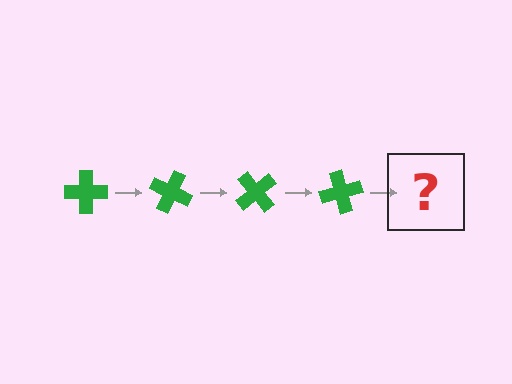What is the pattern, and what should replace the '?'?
The pattern is that the cross rotates 25 degrees each step. The '?' should be a green cross rotated 100 degrees.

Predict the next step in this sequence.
The next step is a green cross rotated 100 degrees.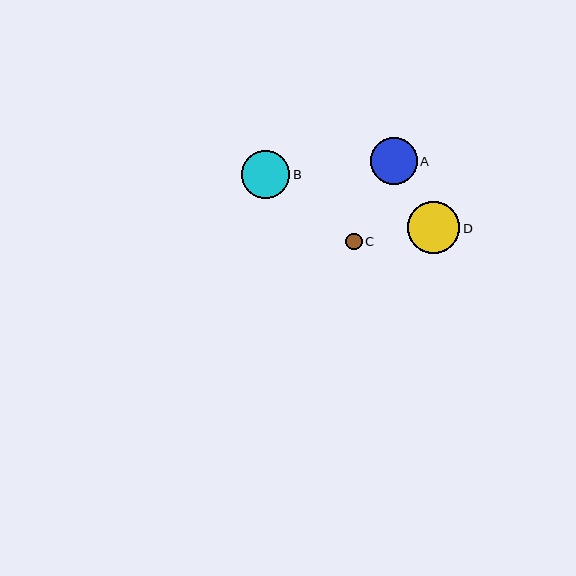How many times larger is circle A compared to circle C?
Circle A is approximately 2.8 times the size of circle C.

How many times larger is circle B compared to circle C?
Circle B is approximately 2.9 times the size of circle C.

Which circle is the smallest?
Circle C is the smallest with a size of approximately 17 pixels.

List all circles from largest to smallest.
From largest to smallest: D, B, A, C.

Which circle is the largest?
Circle D is the largest with a size of approximately 52 pixels.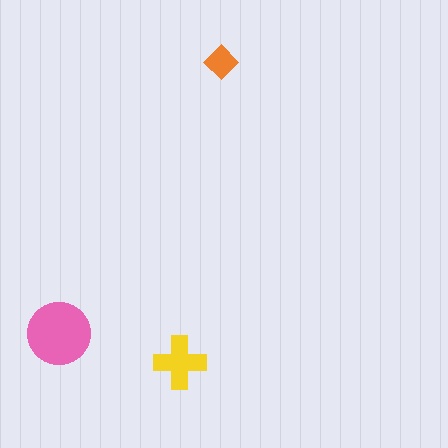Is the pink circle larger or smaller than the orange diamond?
Larger.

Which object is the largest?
The pink circle.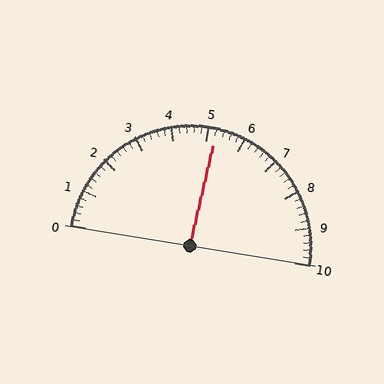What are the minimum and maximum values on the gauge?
The gauge ranges from 0 to 10.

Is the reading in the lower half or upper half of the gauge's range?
The reading is in the upper half of the range (0 to 10).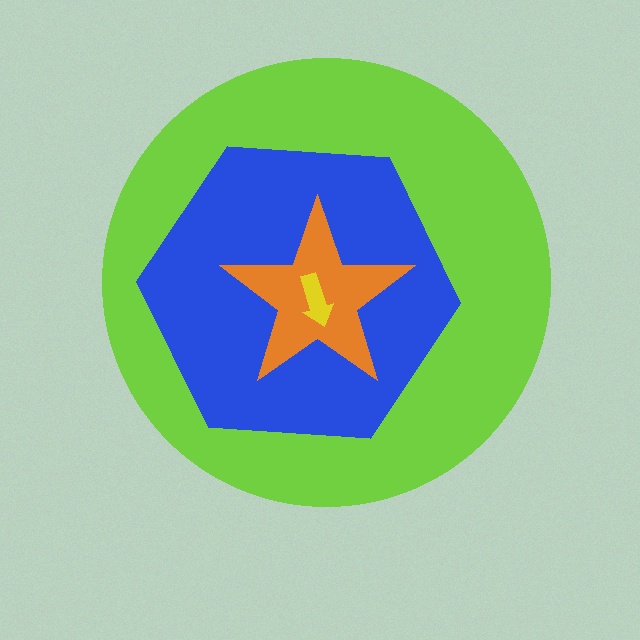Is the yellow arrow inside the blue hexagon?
Yes.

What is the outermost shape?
The lime circle.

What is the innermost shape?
The yellow arrow.